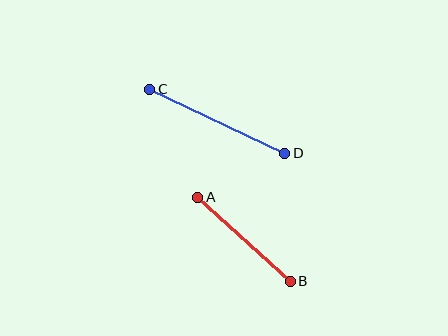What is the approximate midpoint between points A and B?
The midpoint is at approximately (244, 239) pixels.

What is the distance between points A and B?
The distance is approximately 125 pixels.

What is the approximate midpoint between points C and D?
The midpoint is at approximately (217, 121) pixels.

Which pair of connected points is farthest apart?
Points C and D are farthest apart.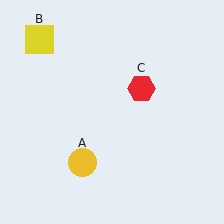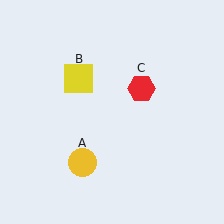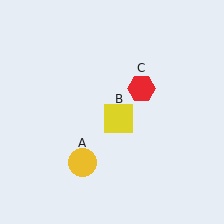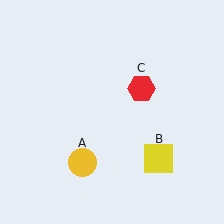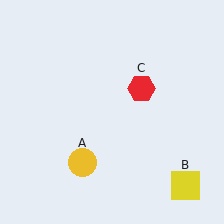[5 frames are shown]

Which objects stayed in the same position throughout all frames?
Yellow circle (object A) and red hexagon (object C) remained stationary.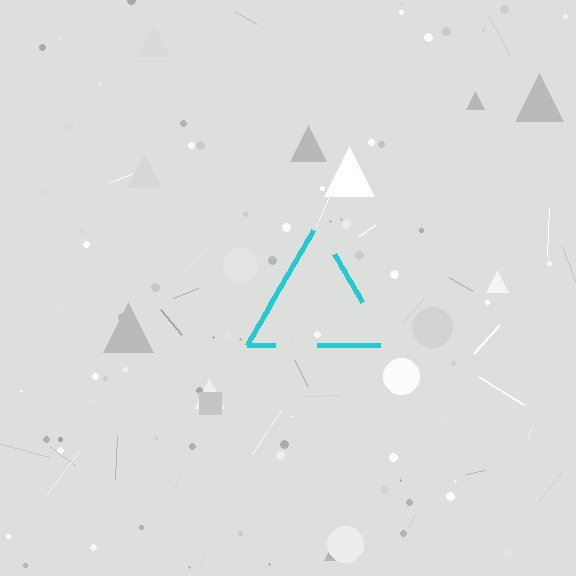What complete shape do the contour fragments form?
The contour fragments form a triangle.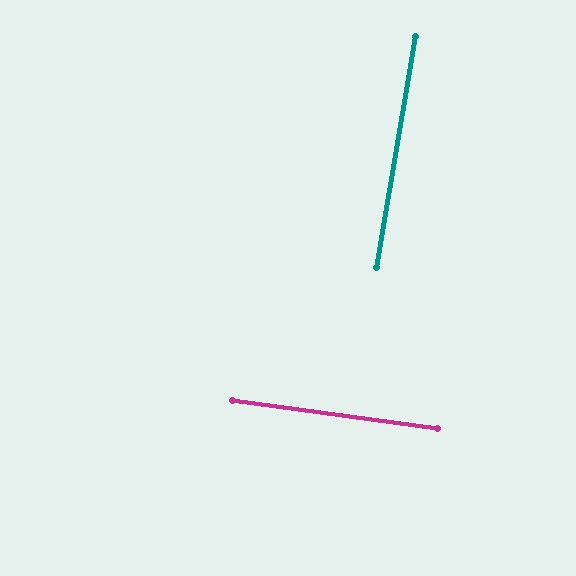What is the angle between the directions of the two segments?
Approximately 88 degrees.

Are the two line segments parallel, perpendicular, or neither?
Perpendicular — they meet at approximately 88°.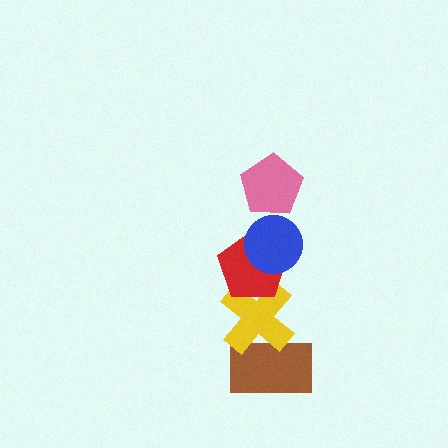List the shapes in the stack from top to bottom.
From top to bottom: the pink pentagon, the blue circle, the red pentagon, the yellow cross, the brown rectangle.